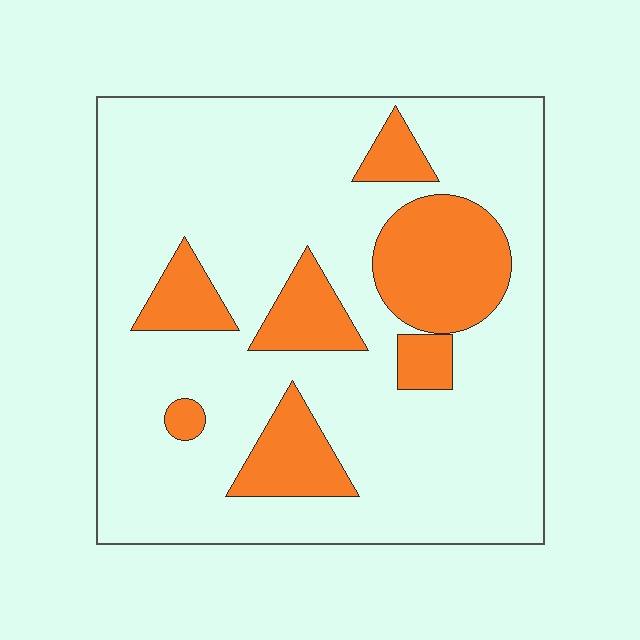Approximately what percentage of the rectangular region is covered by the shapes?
Approximately 20%.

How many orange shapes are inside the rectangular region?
7.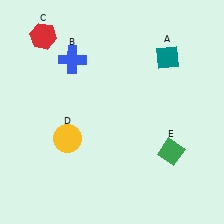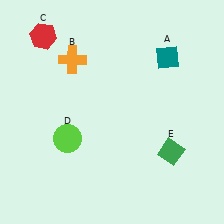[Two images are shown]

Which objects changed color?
B changed from blue to orange. D changed from yellow to lime.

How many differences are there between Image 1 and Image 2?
There are 2 differences between the two images.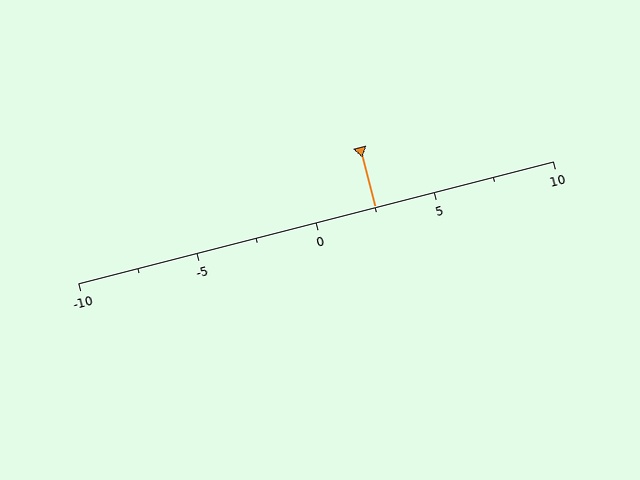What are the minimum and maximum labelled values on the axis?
The axis runs from -10 to 10.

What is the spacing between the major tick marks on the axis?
The major ticks are spaced 5 apart.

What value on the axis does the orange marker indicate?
The marker indicates approximately 2.5.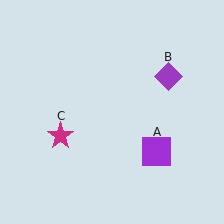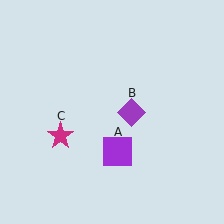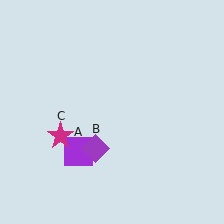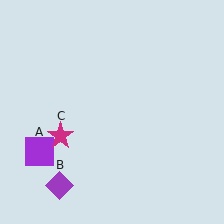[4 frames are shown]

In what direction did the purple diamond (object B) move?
The purple diamond (object B) moved down and to the left.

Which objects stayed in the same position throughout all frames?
Magenta star (object C) remained stationary.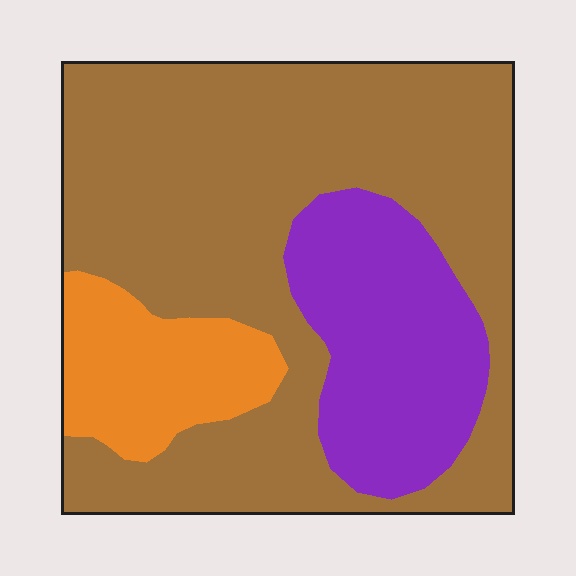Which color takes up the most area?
Brown, at roughly 65%.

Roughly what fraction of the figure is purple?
Purple covers 22% of the figure.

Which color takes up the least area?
Orange, at roughly 15%.